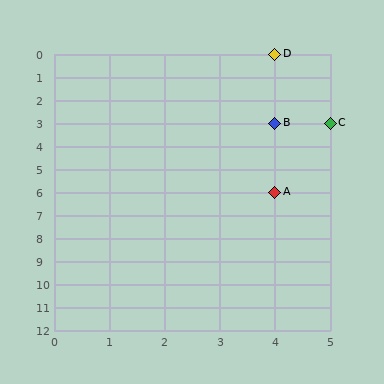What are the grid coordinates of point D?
Point D is at grid coordinates (4, 0).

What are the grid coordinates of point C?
Point C is at grid coordinates (5, 3).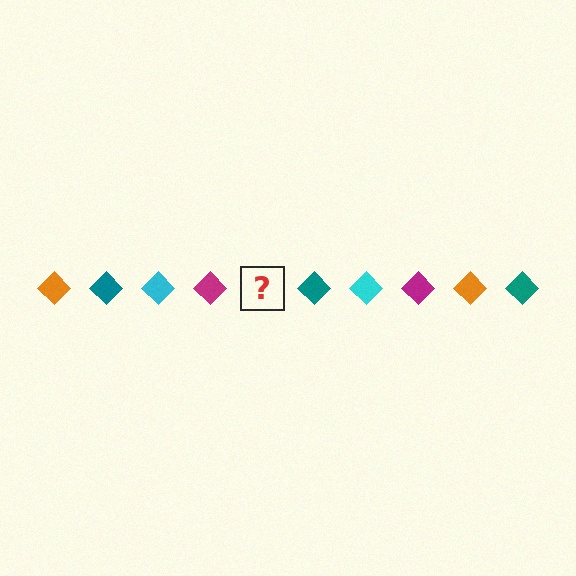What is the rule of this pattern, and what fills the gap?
The rule is that the pattern cycles through orange, teal, cyan, magenta diamonds. The gap should be filled with an orange diamond.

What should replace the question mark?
The question mark should be replaced with an orange diamond.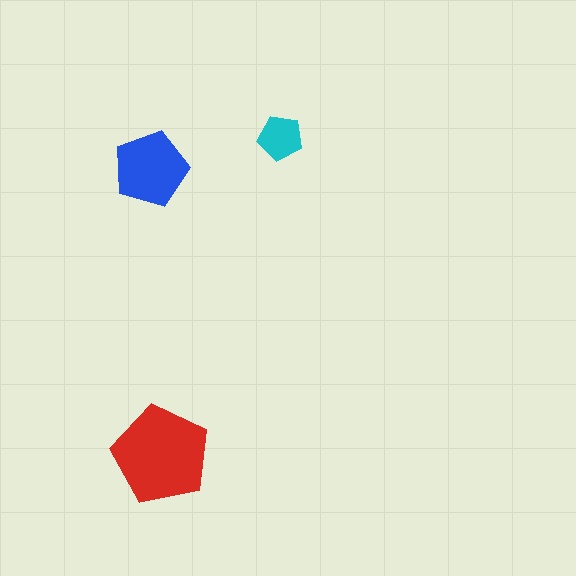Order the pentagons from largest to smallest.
the red one, the blue one, the cyan one.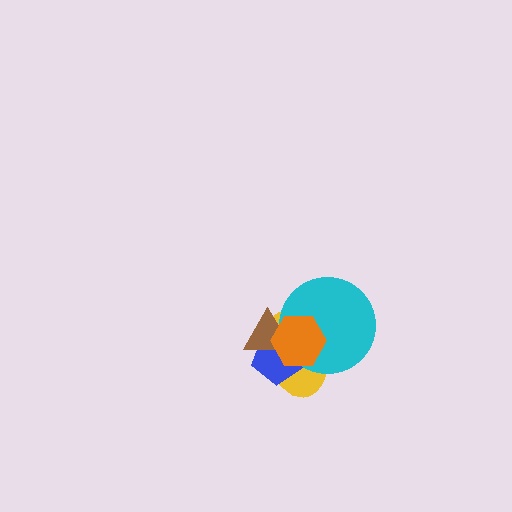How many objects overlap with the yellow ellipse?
4 objects overlap with the yellow ellipse.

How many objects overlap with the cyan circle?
4 objects overlap with the cyan circle.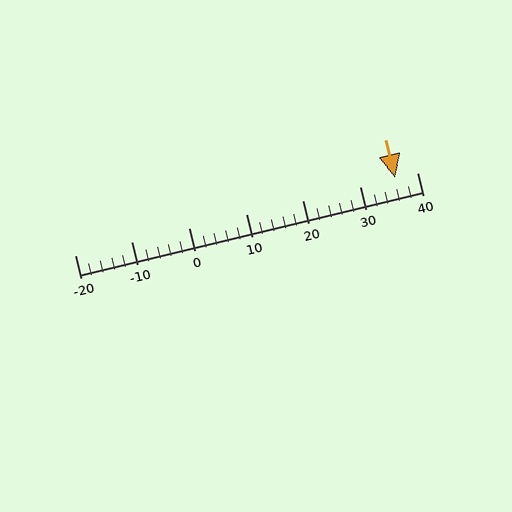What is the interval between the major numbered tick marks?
The major tick marks are spaced 10 units apart.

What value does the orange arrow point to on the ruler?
The orange arrow points to approximately 36.